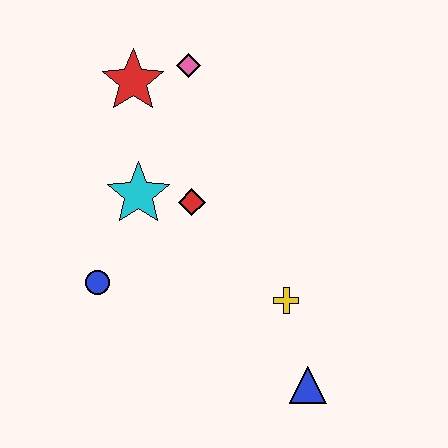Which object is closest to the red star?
The pink diamond is closest to the red star.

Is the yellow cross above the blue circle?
No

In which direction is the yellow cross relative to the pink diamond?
The yellow cross is below the pink diamond.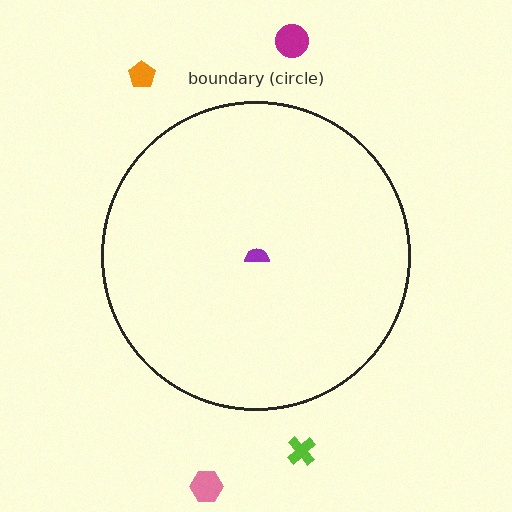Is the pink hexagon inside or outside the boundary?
Outside.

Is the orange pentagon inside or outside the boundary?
Outside.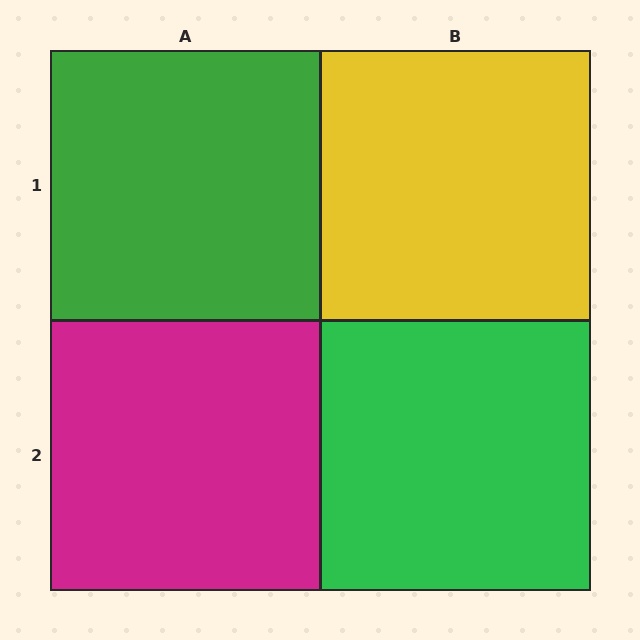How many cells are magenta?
1 cell is magenta.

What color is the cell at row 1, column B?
Yellow.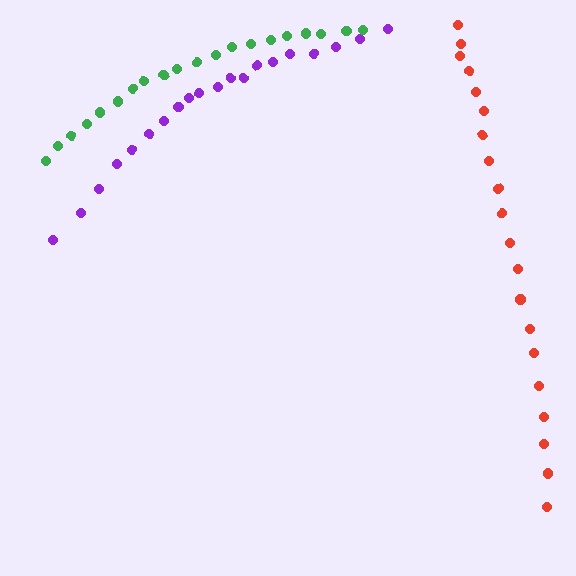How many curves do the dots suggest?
There are 3 distinct paths.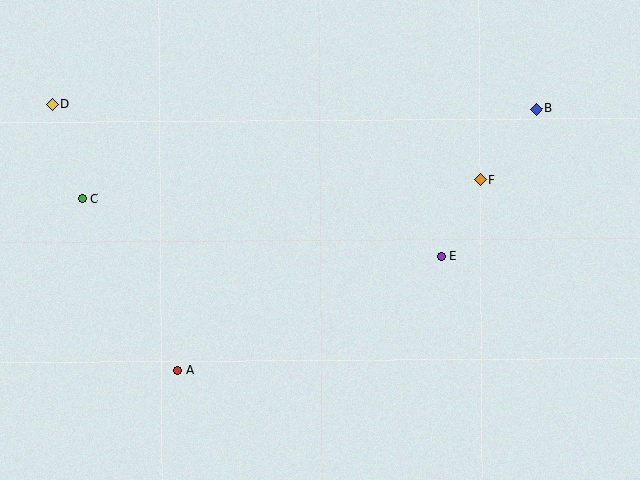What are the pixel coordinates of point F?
Point F is at (480, 179).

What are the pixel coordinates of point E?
Point E is at (441, 256).